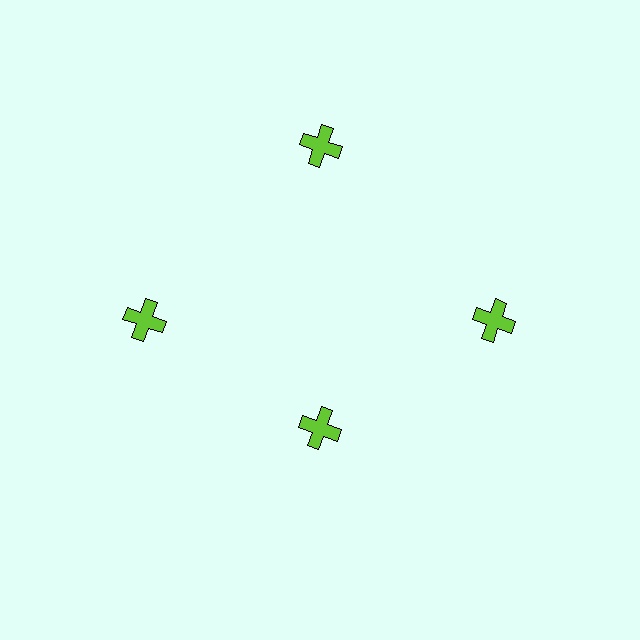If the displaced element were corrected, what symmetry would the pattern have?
It would have 4-fold rotational symmetry — the pattern would map onto itself every 90 degrees.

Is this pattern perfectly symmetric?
No. The 4 lime crosses are arranged in a ring, but one element near the 6 o'clock position is pulled inward toward the center, breaking the 4-fold rotational symmetry.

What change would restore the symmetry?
The symmetry would be restored by moving it outward, back onto the ring so that all 4 crosses sit at equal angles and equal distance from the center.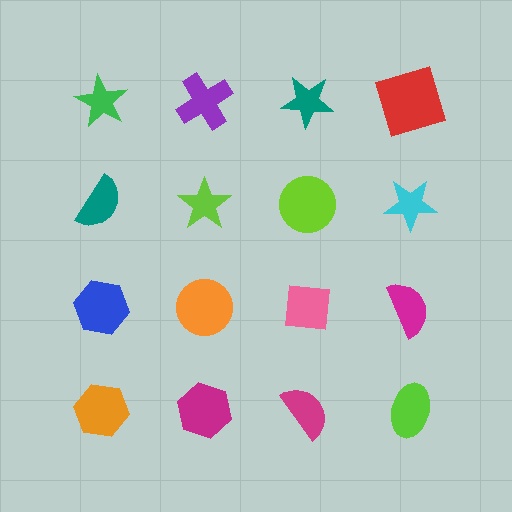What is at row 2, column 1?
A teal semicircle.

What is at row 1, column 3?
A teal star.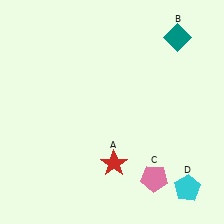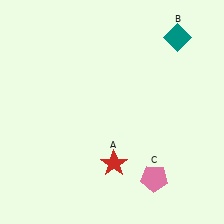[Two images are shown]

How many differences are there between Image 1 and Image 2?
There is 1 difference between the two images.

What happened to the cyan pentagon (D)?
The cyan pentagon (D) was removed in Image 2. It was in the bottom-right area of Image 1.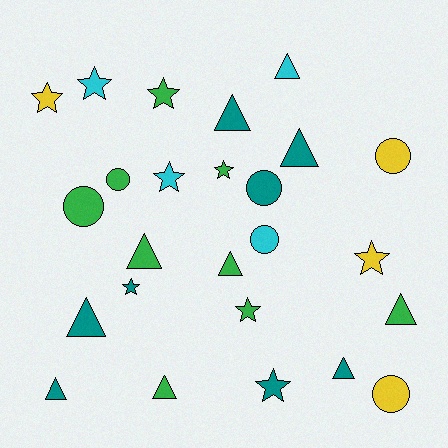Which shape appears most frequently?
Triangle, with 10 objects.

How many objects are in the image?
There are 25 objects.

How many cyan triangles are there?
There is 1 cyan triangle.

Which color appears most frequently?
Green, with 9 objects.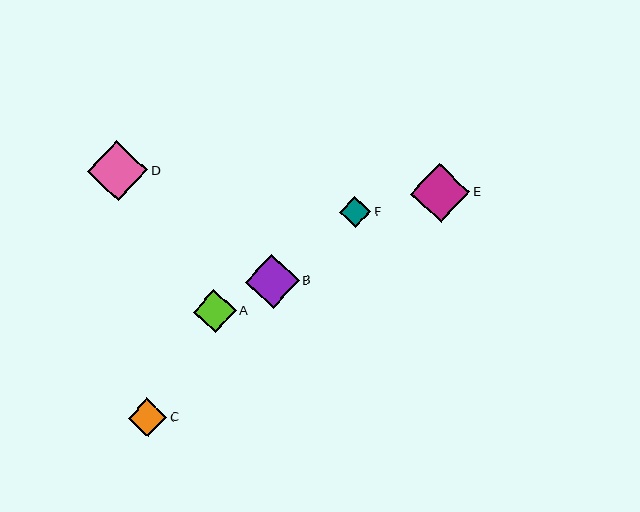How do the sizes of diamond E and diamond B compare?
Diamond E and diamond B are approximately the same size.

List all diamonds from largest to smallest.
From largest to smallest: D, E, B, A, C, F.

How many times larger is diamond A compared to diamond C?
Diamond A is approximately 1.1 times the size of diamond C.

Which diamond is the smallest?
Diamond F is the smallest with a size of approximately 31 pixels.